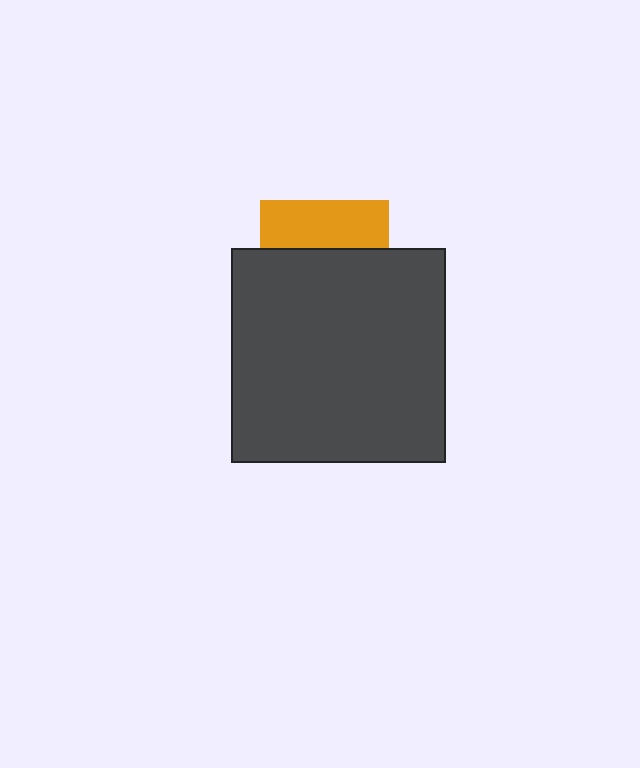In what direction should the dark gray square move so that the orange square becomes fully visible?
The dark gray square should move down. That is the shortest direction to clear the overlap and leave the orange square fully visible.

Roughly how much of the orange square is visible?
A small part of it is visible (roughly 38%).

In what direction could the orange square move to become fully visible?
The orange square could move up. That would shift it out from behind the dark gray square entirely.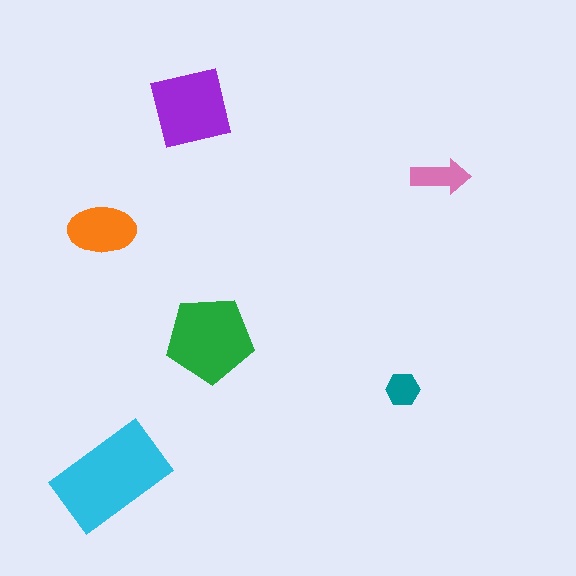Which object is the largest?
The cyan rectangle.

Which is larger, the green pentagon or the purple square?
The green pentagon.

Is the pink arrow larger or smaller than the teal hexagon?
Larger.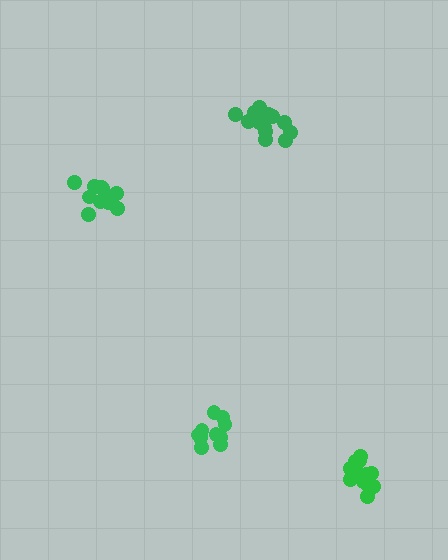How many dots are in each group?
Group 1: 15 dots, Group 2: 14 dots, Group 3: 10 dots, Group 4: 15 dots (54 total).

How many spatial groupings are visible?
There are 4 spatial groupings.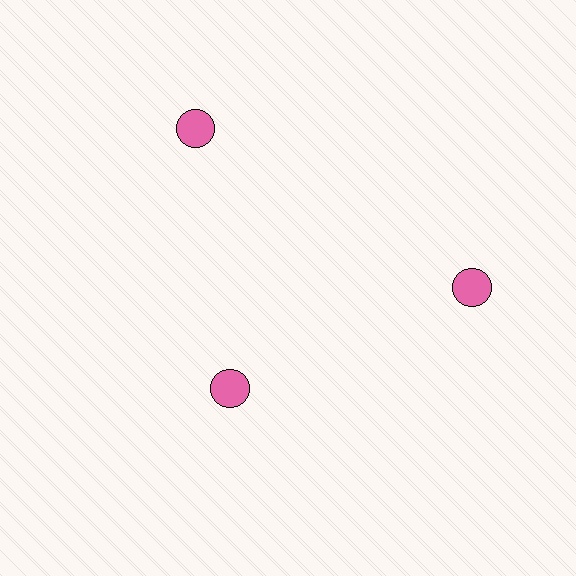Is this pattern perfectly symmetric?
No. The 3 pink circles are arranged in a ring, but one element near the 7 o'clock position is pulled inward toward the center, breaking the 3-fold rotational symmetry.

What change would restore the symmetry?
The symmetry would be restored by moving it outward, back onto the ring so that all 3 circles sit at equal angles and equal distance from the center.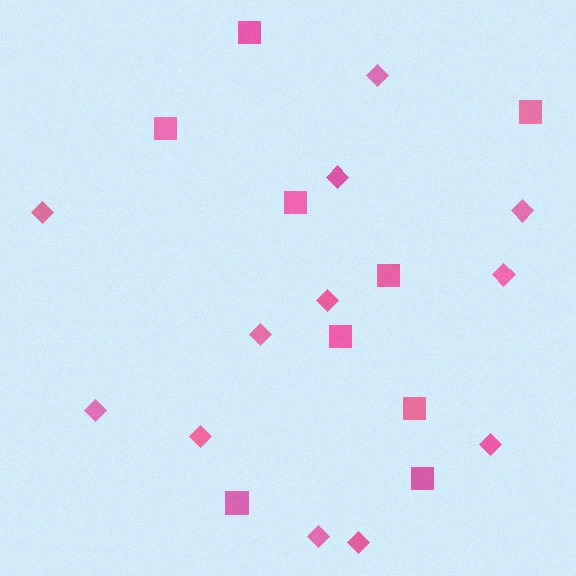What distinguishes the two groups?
There are 2 groups: one group of squares (9) and one group of diamonds (12).